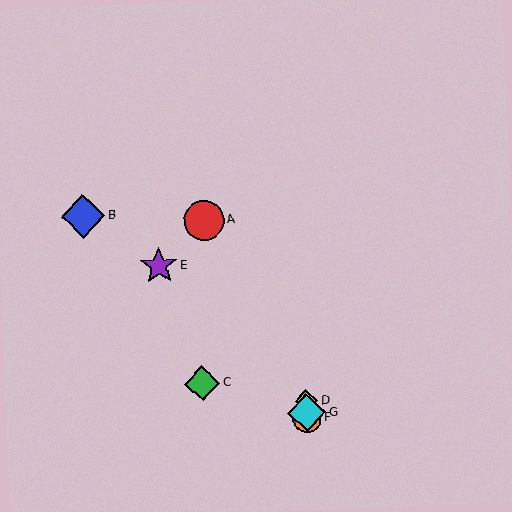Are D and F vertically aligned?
Yes, both are at x≈306.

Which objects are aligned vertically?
Objects D, F, G are aligned vertically.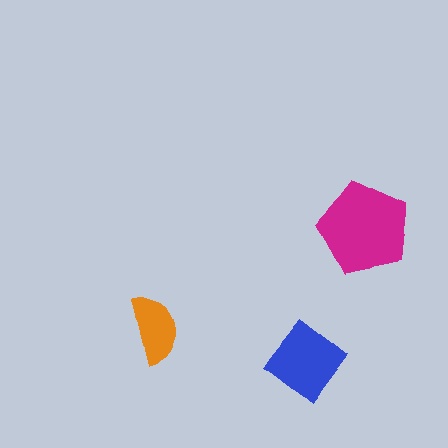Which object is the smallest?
The orange semicircle.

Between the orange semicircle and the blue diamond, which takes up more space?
The blue diamond.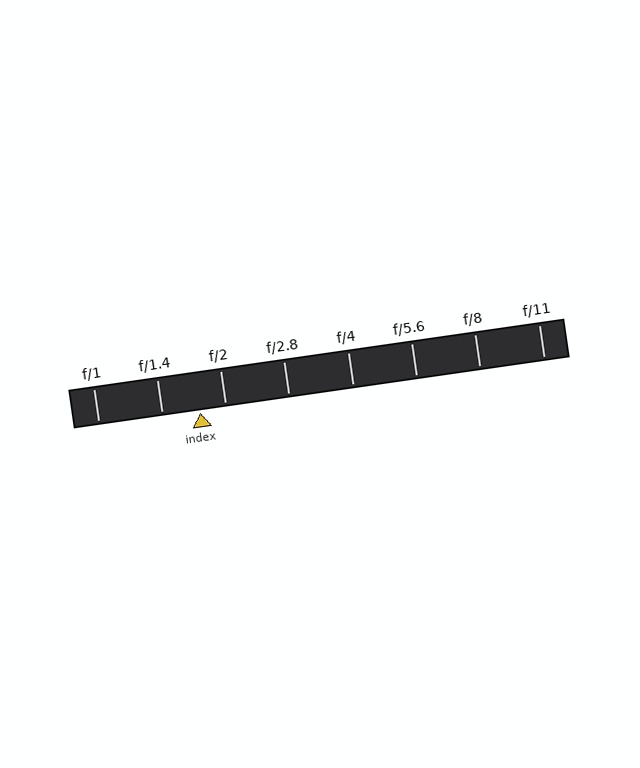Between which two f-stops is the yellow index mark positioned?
The index mark is between f/1.4 and f/2.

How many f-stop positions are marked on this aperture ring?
There are 8 f-stop positions marked.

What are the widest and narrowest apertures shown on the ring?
The widest aperture shown is f/1 and the narrowest is f/11.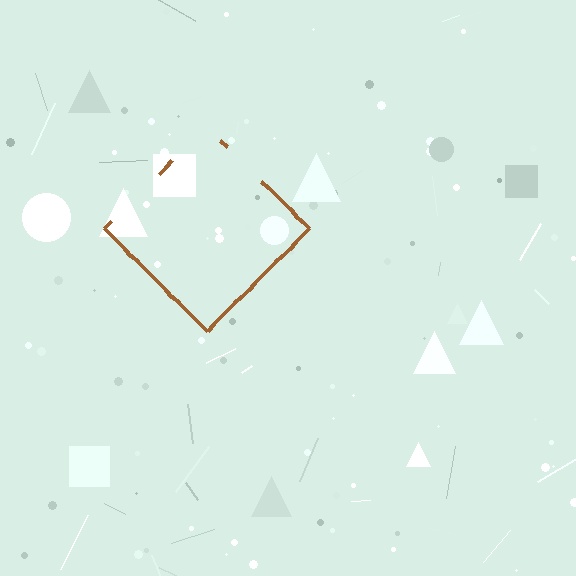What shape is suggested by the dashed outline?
The dashed outline suggests a diamond.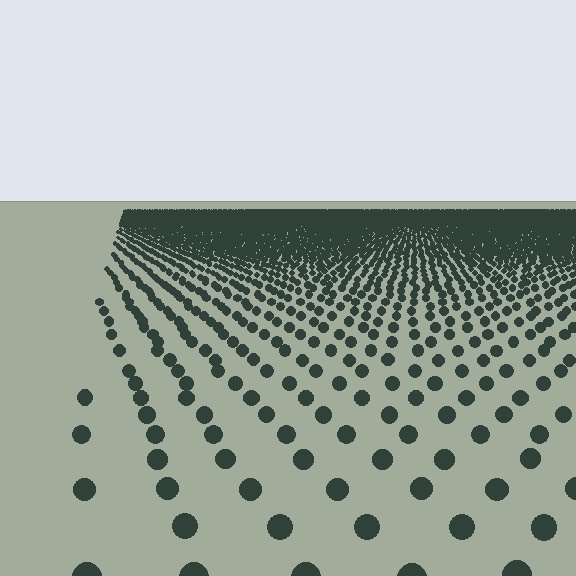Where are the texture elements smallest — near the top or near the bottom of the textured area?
Near the top.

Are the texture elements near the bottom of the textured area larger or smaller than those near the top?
Larger. Near the bottom, elements are closer to the viewer and appear at a bigger on-screen size.